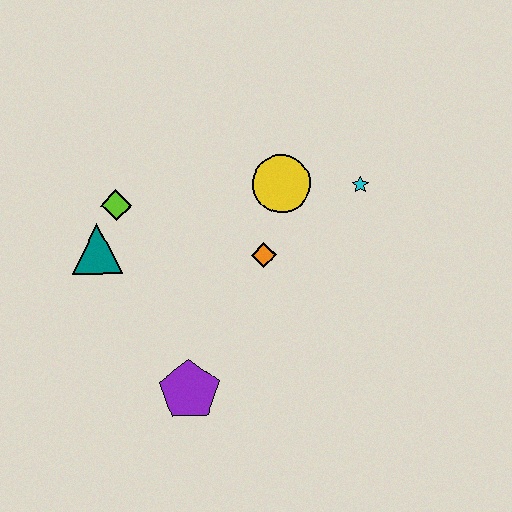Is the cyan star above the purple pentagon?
Yes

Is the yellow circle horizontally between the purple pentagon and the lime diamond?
No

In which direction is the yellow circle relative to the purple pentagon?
The yellow circle is above the purple pentagon.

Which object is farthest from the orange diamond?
The teal triangle is farthest from the orange diamond.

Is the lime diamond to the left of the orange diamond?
Yes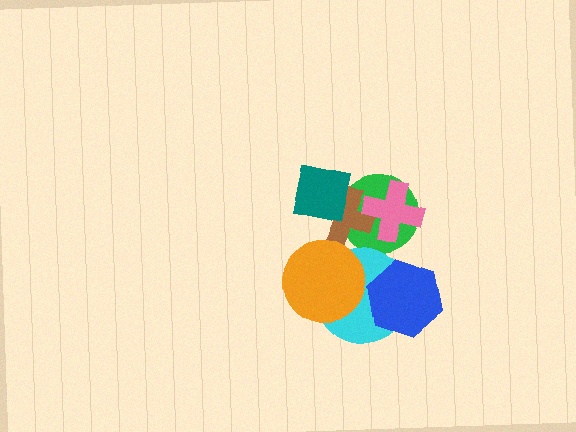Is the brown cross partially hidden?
Yes, it is partially covered by another shape.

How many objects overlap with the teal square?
2 objects overlap with the teal square.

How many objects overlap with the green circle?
3 objects overlap with the green circle.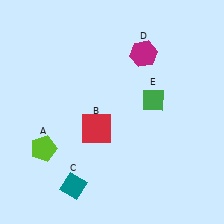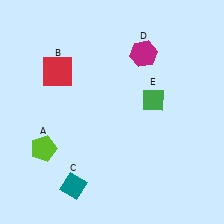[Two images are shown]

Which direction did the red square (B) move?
The red square (B) moved up.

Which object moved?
The red square (B) moved up.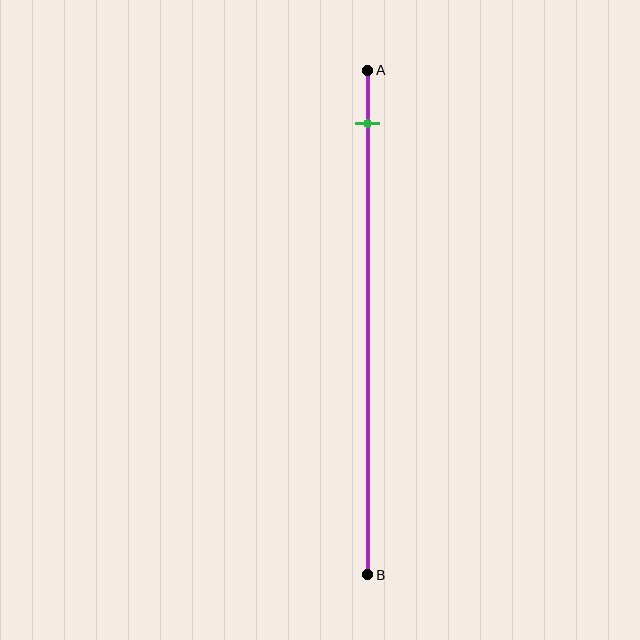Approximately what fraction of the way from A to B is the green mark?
The green mark is approximately 10% of the way from A to B.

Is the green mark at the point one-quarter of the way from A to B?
No, the mark is at about 10% from A, not at the 25% one-quarter point.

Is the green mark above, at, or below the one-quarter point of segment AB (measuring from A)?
The green mark is above the one-quarter point of segment AB.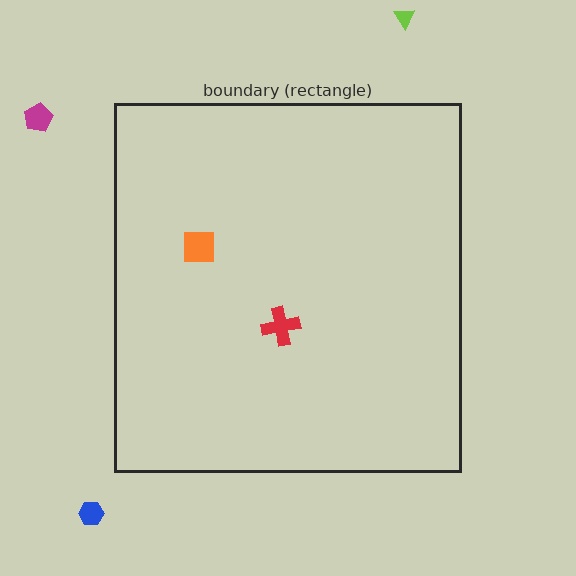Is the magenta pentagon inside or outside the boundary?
Outside.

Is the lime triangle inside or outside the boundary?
Outside.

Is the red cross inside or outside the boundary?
Inside.